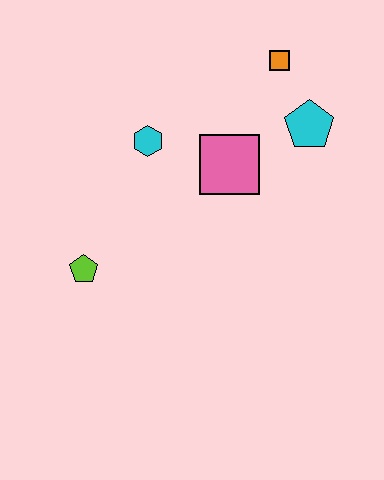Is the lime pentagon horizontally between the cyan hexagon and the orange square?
No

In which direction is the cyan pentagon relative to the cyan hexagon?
The cyan pentagon is to the right of the cyan hexagon.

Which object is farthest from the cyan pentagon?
The lime pentagon is farthest from the cyan pentagon.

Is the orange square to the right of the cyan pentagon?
No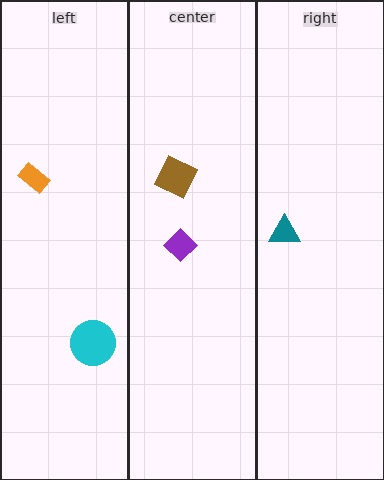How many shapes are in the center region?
2.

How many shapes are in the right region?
1.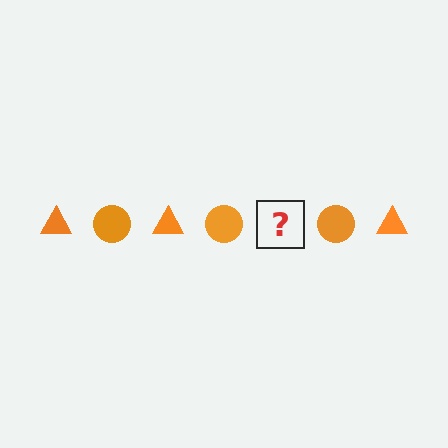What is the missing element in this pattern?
The missing element is an orange triangle.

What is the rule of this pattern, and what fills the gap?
The rule is that the pattern cycles through triangle, circle shapes in orange. The gap should be filled with an orange triangle.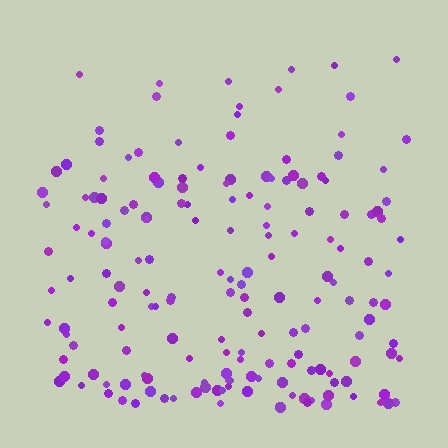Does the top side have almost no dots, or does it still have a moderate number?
Still a moderate number, just noticeably fewer than the bottom.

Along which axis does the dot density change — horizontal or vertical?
Vertical.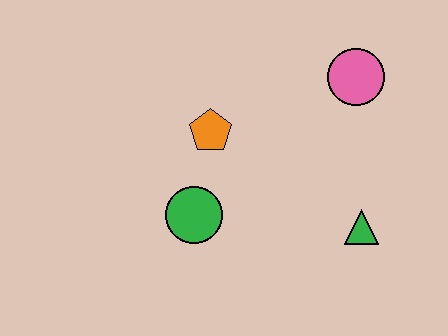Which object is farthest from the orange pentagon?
The green triangle is farthest from the orange pentagon.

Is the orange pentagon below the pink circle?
Yes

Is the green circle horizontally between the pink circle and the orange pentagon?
No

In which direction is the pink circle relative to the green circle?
The pink circle is to the right of the green circle.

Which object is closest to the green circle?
The orange pentagon is closest to the green circle.